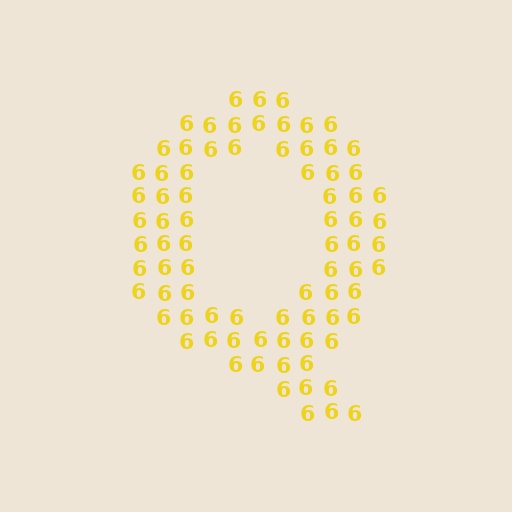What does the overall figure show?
The overall figure shows the letter Q.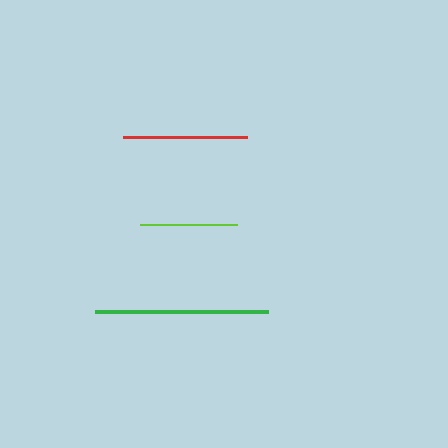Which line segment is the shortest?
The lime line is the shortest at approximately 97 pixels.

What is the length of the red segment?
The red segment is approximately 124 pixels long.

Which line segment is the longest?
The green line is the longest at approximately 173 pixels.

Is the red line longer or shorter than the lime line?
The red line is longer than the lime line.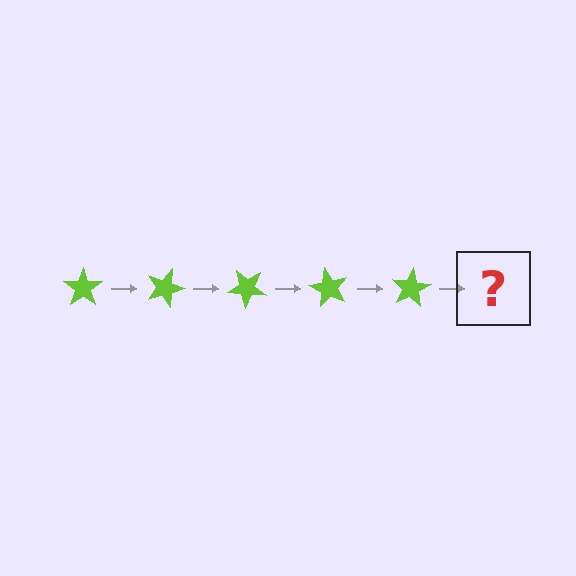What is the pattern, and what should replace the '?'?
The pattern is that the star rotates 20 degrees each step. The '?' should be a lime star rotated 100 degrees.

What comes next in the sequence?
The next element should be a lime star rotated 100 degrees.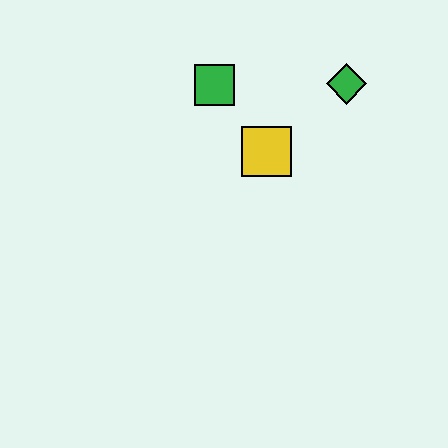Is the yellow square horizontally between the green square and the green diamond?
Yes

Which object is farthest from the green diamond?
The green square is farthest from the green diamond.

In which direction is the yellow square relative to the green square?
The yellow square is below the green square.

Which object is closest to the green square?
The yellow square is closest to the green square.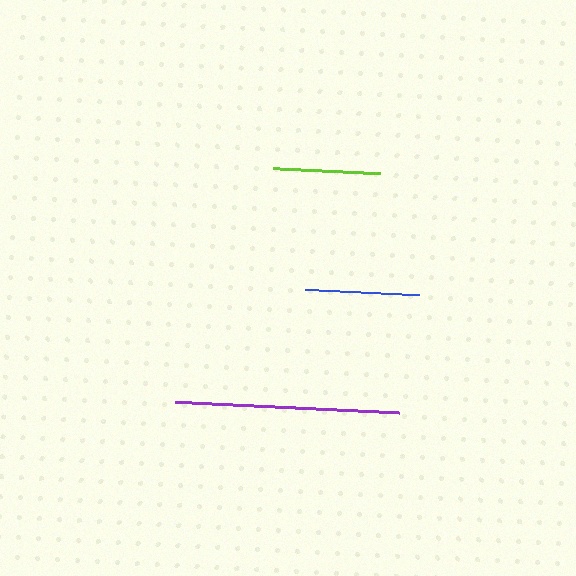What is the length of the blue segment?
The blue segment is approximately 114 pixels long.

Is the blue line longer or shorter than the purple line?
The purple line is longer than the blue line.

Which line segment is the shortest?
The lime line is the shortest at approximately 107 pixels.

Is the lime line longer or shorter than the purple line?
The purple line is longer than the lime line.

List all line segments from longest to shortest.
From longest to shortest: purple, blue, lime.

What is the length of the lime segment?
The lime segment is approximately 107 pixels long.